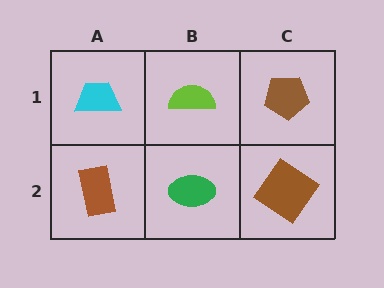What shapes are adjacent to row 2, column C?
A brown pentagon (row 1, column C), a green ellipse (row 2, column B).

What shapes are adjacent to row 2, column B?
A lime semicircle (row 1, column B), a brown rectangle (row 2, column A), a brown diamond (row 2, column C).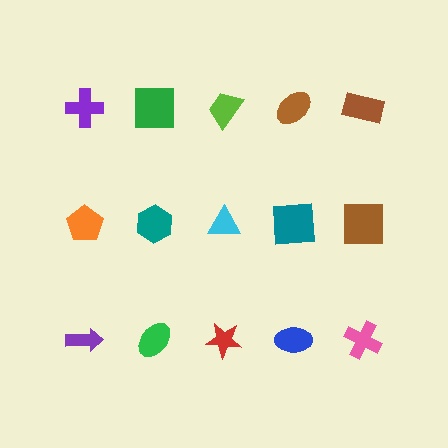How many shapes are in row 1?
5 shapes.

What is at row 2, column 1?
An orange pentagon.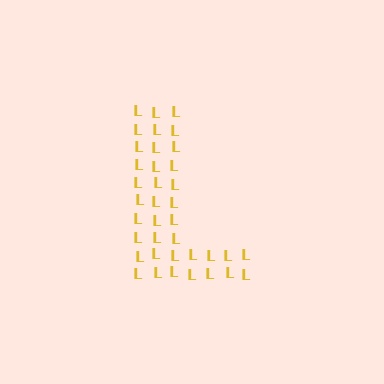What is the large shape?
The large shape is the letter L.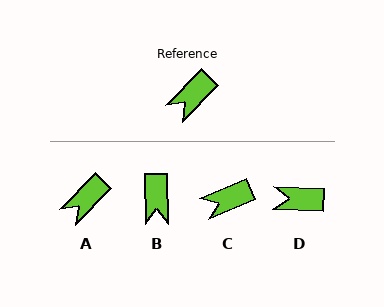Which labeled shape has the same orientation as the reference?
A.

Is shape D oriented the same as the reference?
No, it is off by about 49 degrees.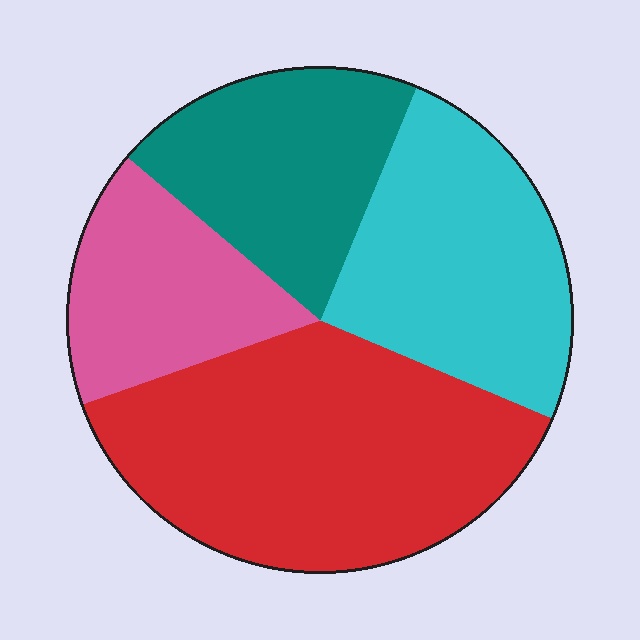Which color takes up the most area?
Red, at roughly 40%.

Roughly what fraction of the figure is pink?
Pink covers roughly 15% of the figure.